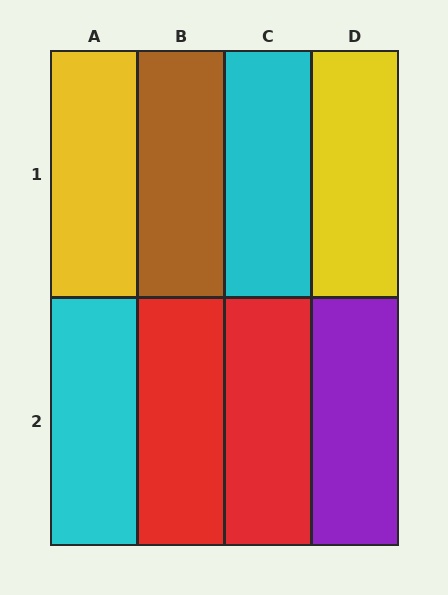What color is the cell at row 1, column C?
Cyan.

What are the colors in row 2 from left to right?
Cyan, red, red, purple.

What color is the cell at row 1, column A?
Yellow.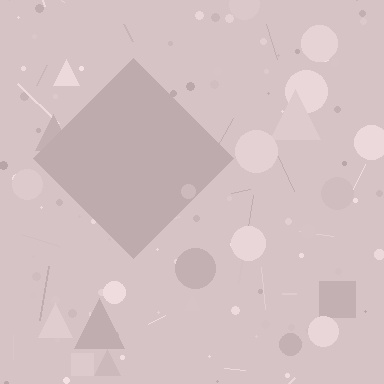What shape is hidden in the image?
A diamond is hidden in the image.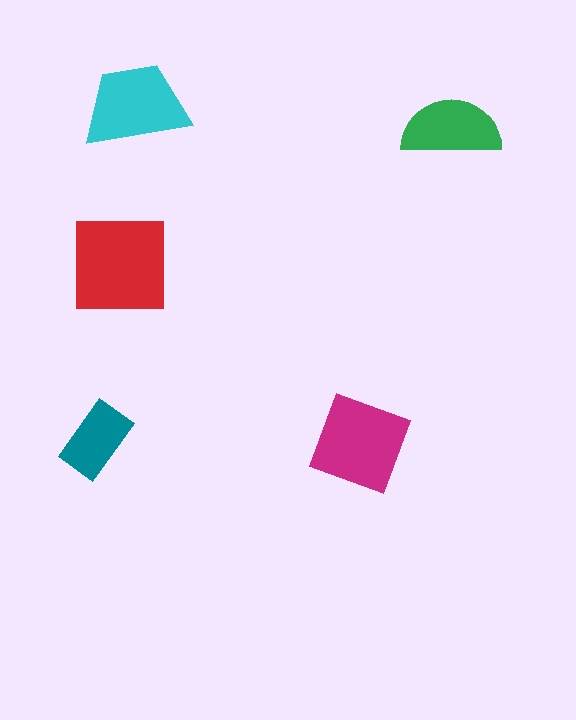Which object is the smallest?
The teal rectangle.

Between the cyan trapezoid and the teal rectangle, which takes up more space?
The cyan trapezoid.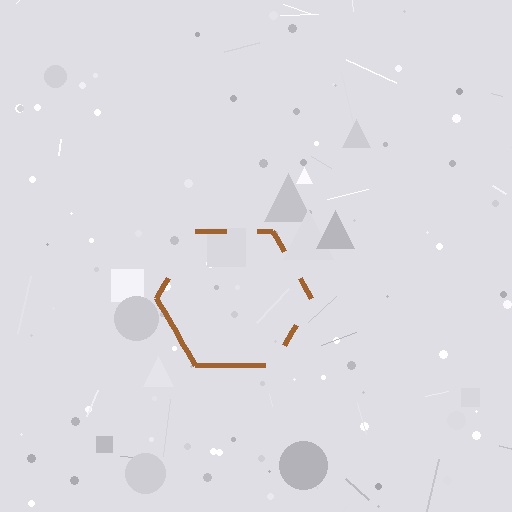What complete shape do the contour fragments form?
The contour fragments form a hexagon.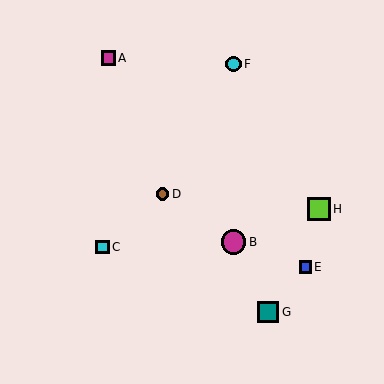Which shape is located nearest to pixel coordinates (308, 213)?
The lime square (labeled H) at (319, 209) is nearest to that location.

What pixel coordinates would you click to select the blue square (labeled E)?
Click at (305, 267) to select the blue square E.